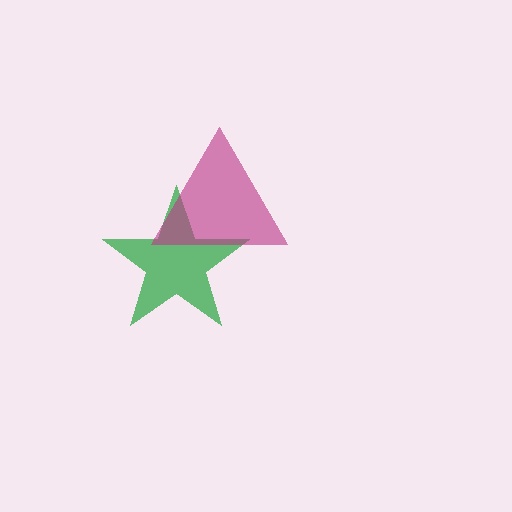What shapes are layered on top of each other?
The layered shapes are: a green star, a magenta triangle.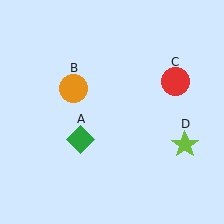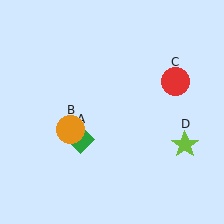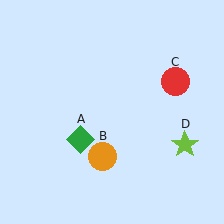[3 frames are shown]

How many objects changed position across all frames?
1 object changed position: orange circle (object B).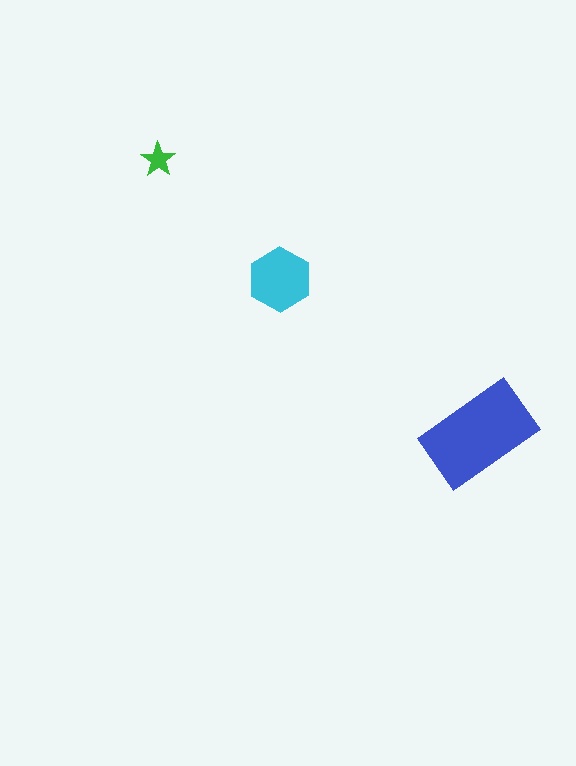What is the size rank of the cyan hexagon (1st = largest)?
2nd.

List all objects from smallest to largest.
The green star, the cyan hexagon, the blue rectangle.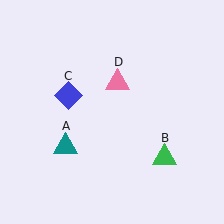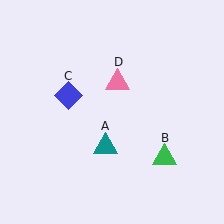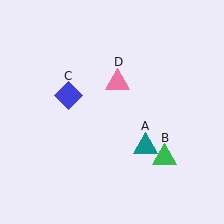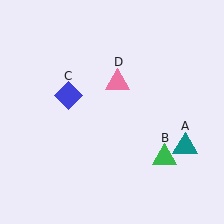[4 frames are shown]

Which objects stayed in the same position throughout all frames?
Green triangle (object B) and blue diamond (object C) and pink triangle (object D) remained stationary.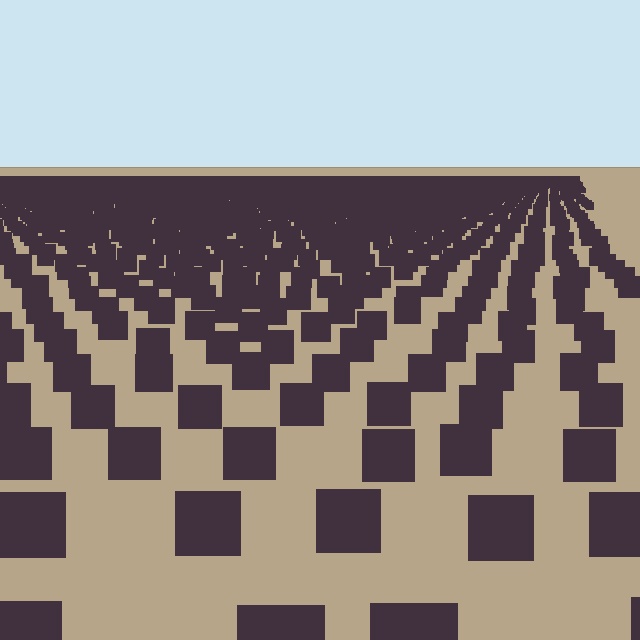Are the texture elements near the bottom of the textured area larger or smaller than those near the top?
Larger. Near the bottom, elements are closer to the viewer and appear at a bigger on-screen size.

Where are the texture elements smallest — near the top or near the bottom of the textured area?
Near the top.